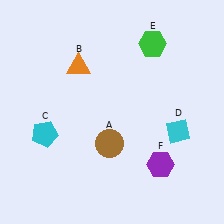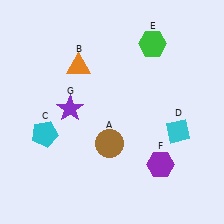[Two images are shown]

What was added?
A purple star (G) was added in Image 2.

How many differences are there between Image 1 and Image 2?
There is 1 difference between the two images.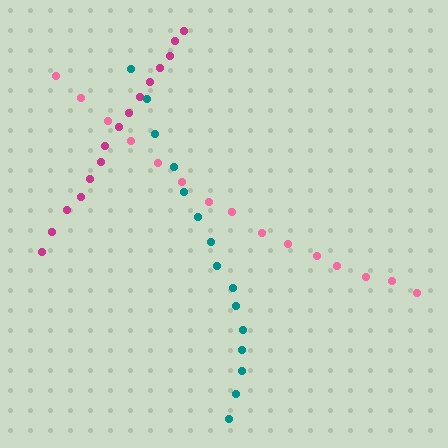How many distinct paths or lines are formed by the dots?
There are 3 distinct paths.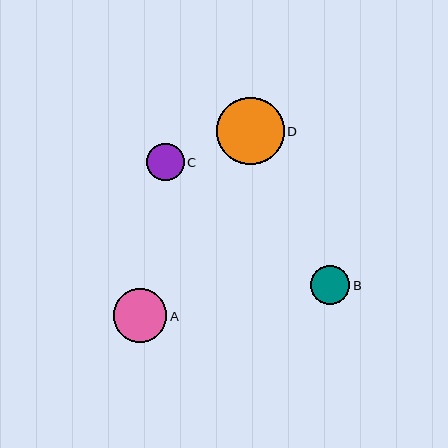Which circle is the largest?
Circle D is the largest with a size of approximately 67 pixels.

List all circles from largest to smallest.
From largest to smallest: D, A, B, C.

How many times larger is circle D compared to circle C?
Circle D is approximately 1.8 times the size of circle C.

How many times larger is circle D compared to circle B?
Circle D is approximately 1.7 times the size of circle B.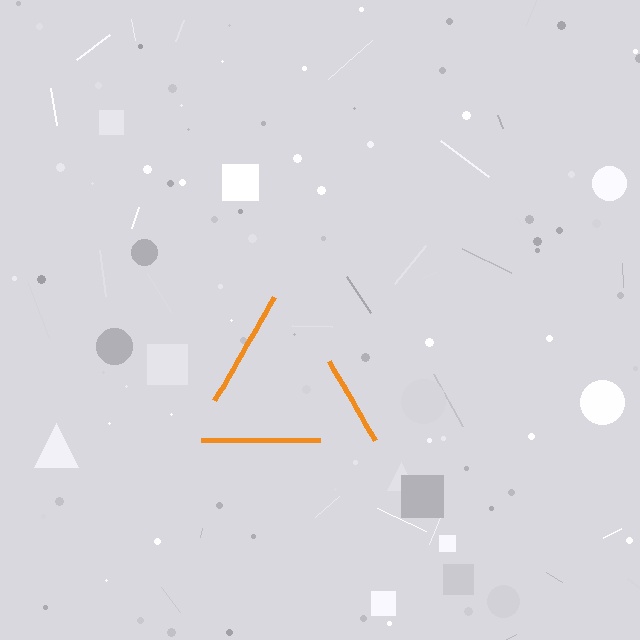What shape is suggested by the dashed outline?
The dashed outline suggests a triangle.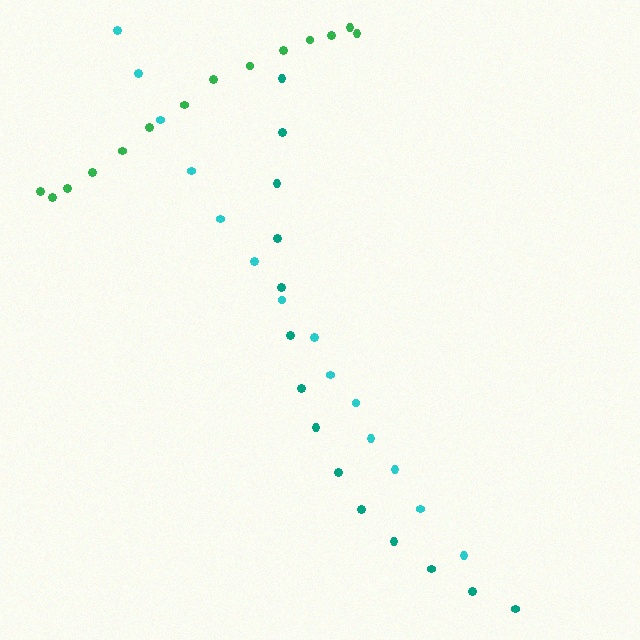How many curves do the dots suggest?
There are 3 distinct paths.